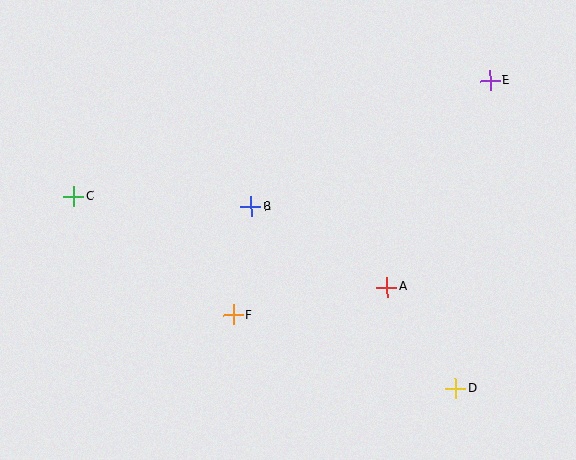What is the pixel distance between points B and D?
The distance between B and D is 273 pixels.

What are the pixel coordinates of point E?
Point E is at (490, 80).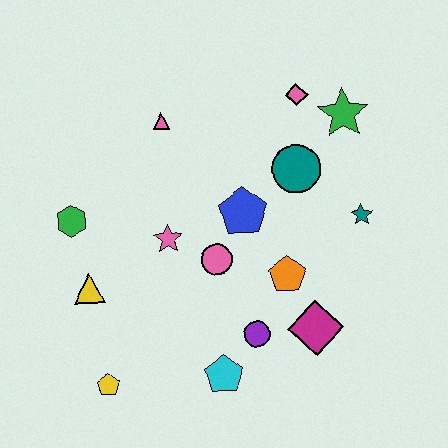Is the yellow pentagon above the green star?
No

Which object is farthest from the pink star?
The green star is farthest from the pink star.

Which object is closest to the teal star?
The teal circle is closest to the teal star.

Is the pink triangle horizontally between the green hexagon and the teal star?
Yes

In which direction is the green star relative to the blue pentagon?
The green star is to the right of the blue pentagon.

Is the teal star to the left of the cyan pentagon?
No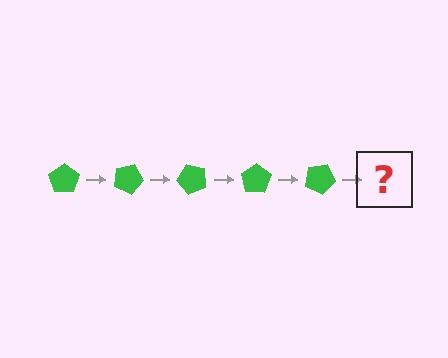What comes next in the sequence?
The next element should be a green pentagon rotated 125 degrees.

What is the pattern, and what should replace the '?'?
The pattern is that the pentagon rotates 25 degrees each step. The '?' should be a green pentagon rotated 125 degrees.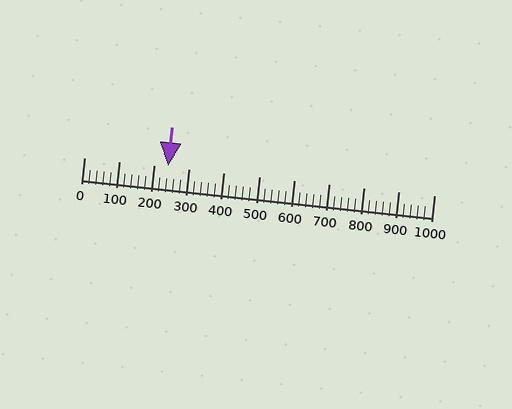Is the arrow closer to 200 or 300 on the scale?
The arrow is closer to 200.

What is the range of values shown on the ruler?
The ruler shows values from 0 to 1000.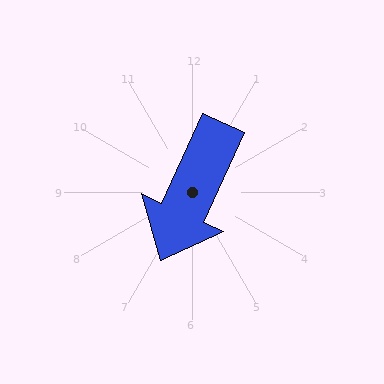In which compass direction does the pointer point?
Southwest.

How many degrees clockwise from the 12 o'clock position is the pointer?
Approximately 205 degrees.